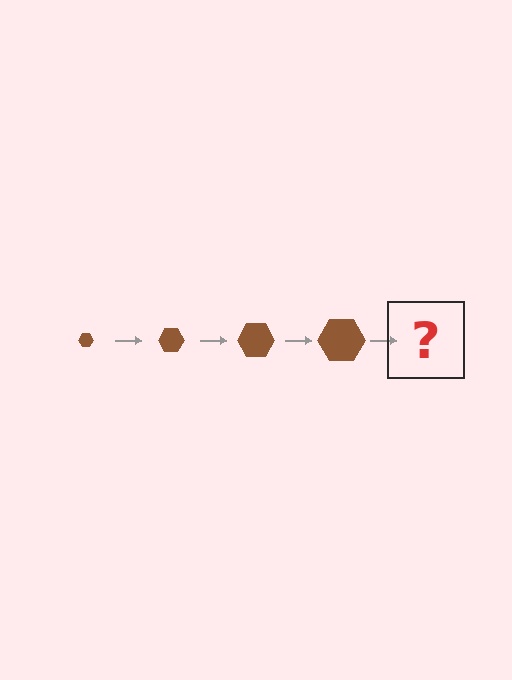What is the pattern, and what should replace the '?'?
The pattern is that the hexagon gets progressively larger each step. The '?' should be a brown hexagon, larger than the previous one.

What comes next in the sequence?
The next element should be a brown hexagon, larger than the previous one.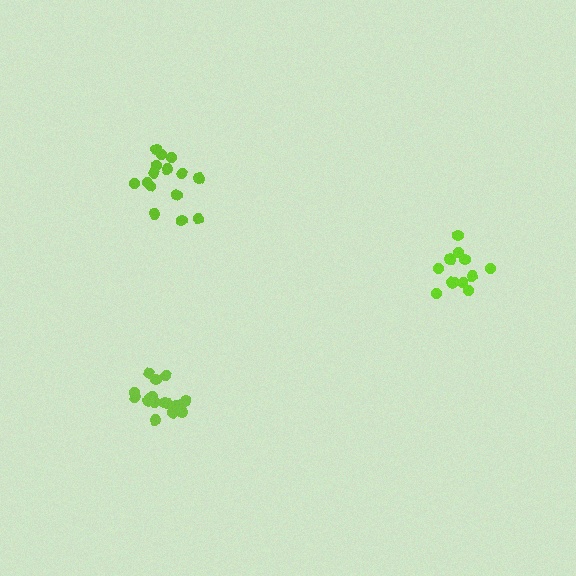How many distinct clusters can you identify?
There are 3 distinct clusters.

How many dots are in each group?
Group 1: 15 dots, Group 2: 15 dots, Group 3: 12 dots (42 total).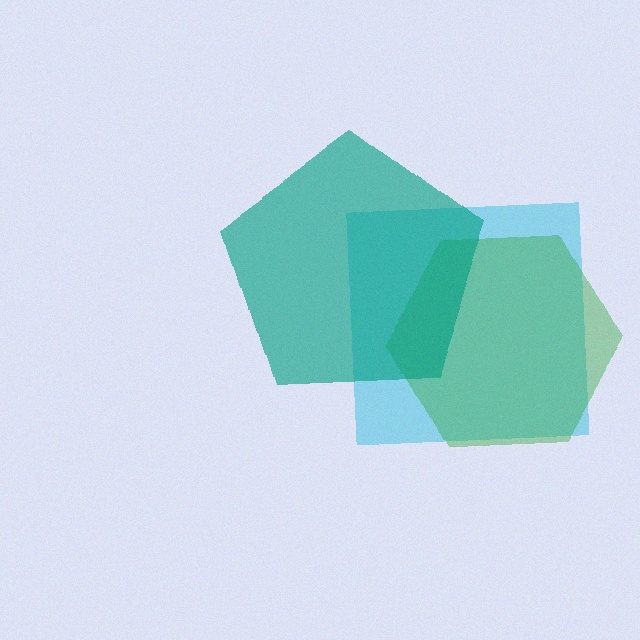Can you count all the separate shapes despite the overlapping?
Yes, there are 3 separate shapes.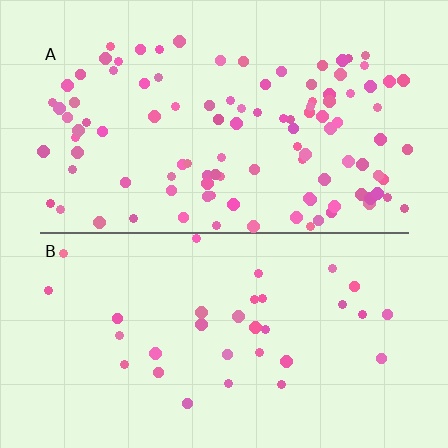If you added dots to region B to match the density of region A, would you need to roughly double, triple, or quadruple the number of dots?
Approximately triple.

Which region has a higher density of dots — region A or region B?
A (the top).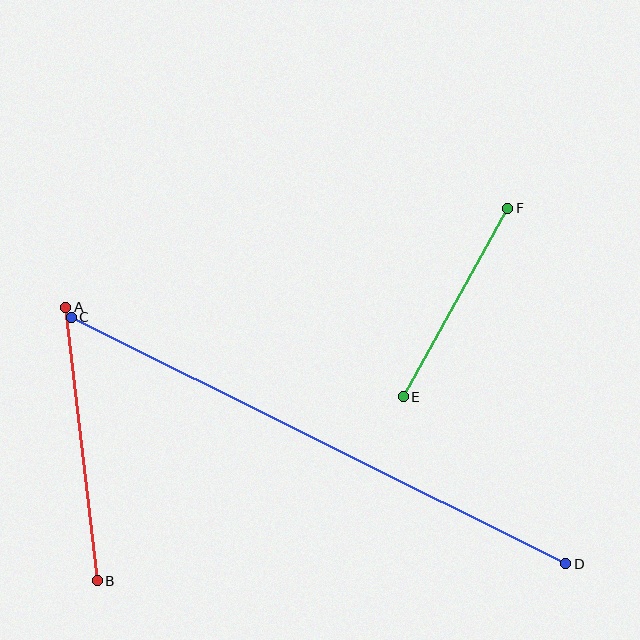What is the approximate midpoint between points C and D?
The midpoint is at approximately (318, 440) pixels.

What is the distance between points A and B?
The distance is approximately 275 pixels.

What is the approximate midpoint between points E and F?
The midpoint is at approximately (456, 303) pixels.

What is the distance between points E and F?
The distance is approximately 216 pixels.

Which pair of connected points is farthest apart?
Points C and D are farthest apart.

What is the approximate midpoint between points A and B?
The midpoint is at approximately (82, 444) pixels.